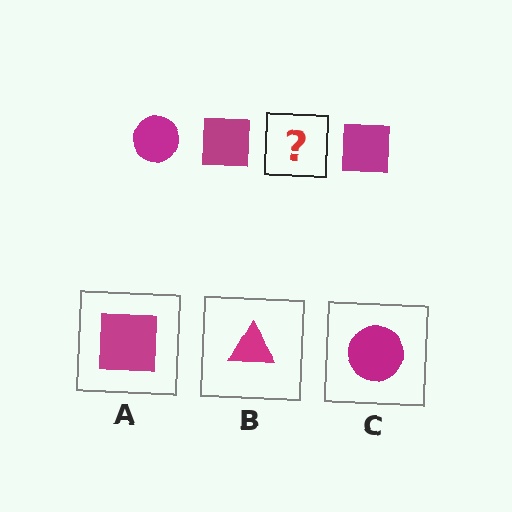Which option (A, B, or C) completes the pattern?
C.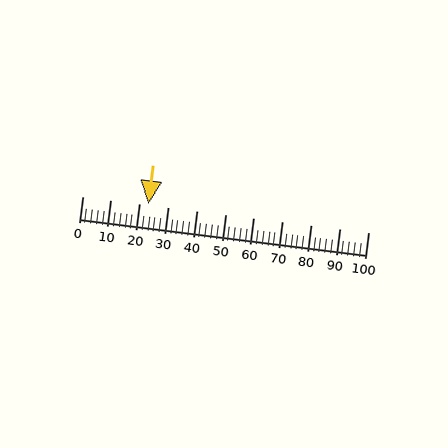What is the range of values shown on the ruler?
The ruler shows values from 0 to 100.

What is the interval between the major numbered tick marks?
The major tick marks are spaced 10 units apart.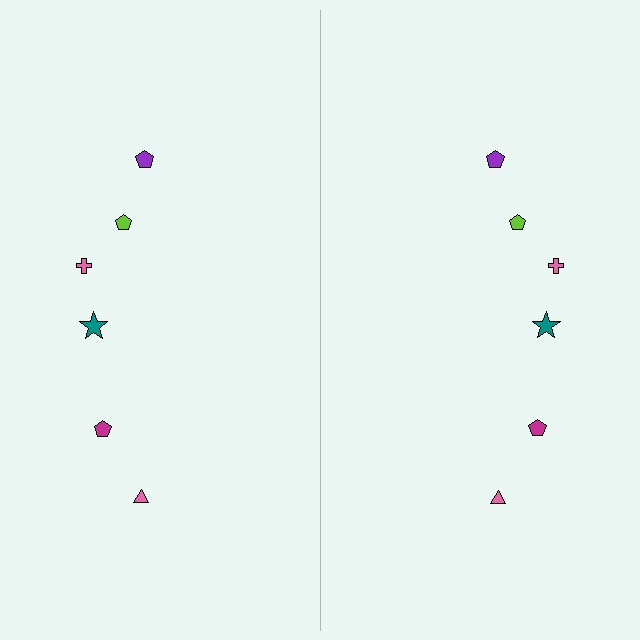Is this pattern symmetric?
Yes, this pattern has bilateral (reflection) symmetry.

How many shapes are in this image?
There are 12 shapes in this image.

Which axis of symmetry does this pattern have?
The pattern has a vertical axis of symmetry running through the center of the image.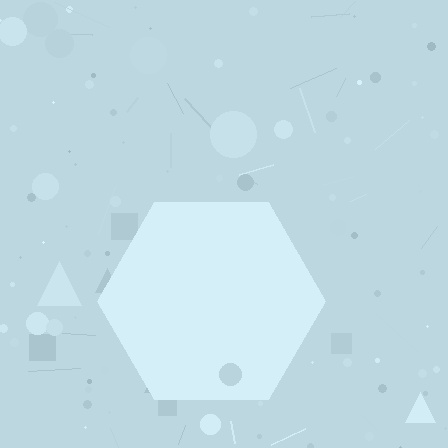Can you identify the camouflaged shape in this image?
The camouflaged shape is a hexagon.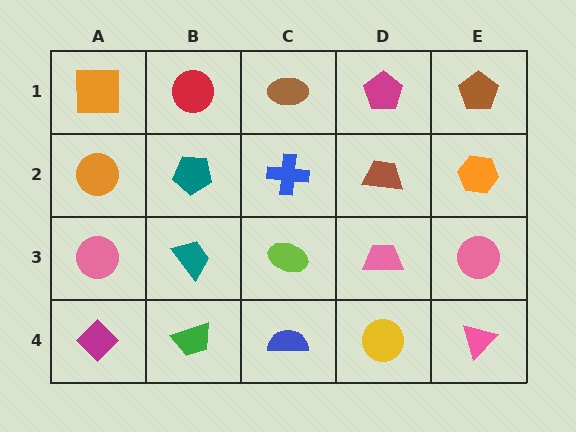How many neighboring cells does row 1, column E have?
2.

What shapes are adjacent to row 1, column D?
A brown trapezoid (row 2, column D), a brown ellipse (row 1, column C), a brown pentagon (row 1, column E).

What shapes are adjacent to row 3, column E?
An orange hexagon (row 2, column E), a pink triangle (row 4, column E), a pink trapezoid (row 3, column D).